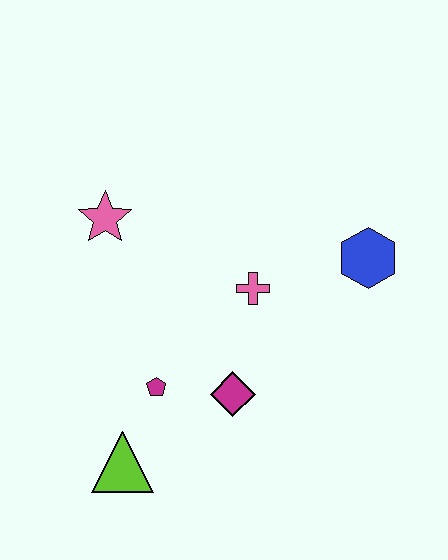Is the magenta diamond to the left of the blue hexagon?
Yes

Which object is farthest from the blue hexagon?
The lime triangle is farthest from the blue hexagon.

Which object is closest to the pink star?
The pink cross is closest to the pink star.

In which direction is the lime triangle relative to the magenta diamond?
The lime triangle is to the left of the magenta diamond.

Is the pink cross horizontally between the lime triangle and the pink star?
No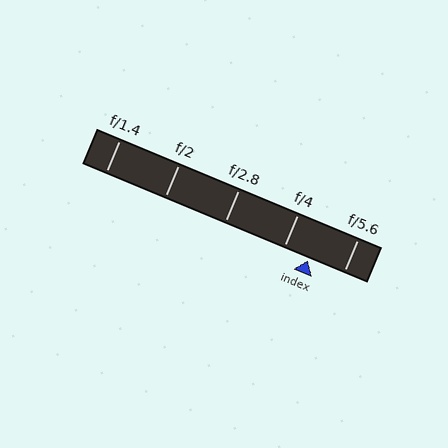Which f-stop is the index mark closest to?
The index mark is closest to f/4.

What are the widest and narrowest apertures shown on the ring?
The widest aperture shown is f/1.4 and the narrowest is f/5.6.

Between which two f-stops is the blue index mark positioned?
The index mark is between f/4 and f/5.6.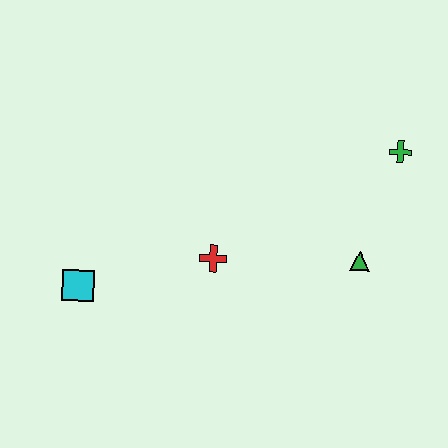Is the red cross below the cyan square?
No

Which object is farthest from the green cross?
The cyan square is farthest from the green cross.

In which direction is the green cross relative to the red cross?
The green cross is to the right of the red cross.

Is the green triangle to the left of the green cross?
Yes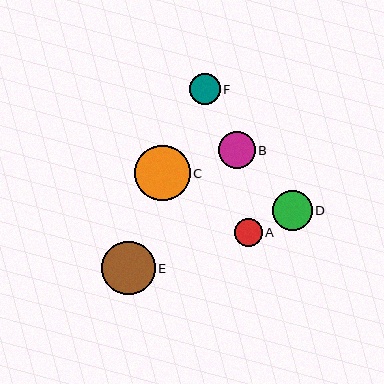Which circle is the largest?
Circle C is the largest with a size of approximately 55 pixels.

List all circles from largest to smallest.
From largest to smallest: C, E, D, B, F, A.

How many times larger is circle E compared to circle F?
Circle E is approximately 1.7 times the size of circle F.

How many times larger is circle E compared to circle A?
Circle E is approximately 1.9 times the size of circle A.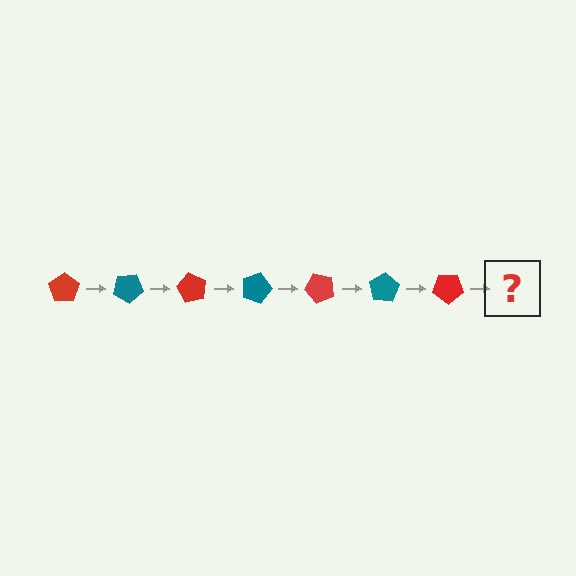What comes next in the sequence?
The next element should be a teal pentagon, rotated 210 degrees from the start.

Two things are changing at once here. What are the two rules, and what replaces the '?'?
The two rules are that it rotates 30 degrees each step and the color cycles through red and teal. The '?' should be a teal pentagon, rotated 210 degrees from the start.